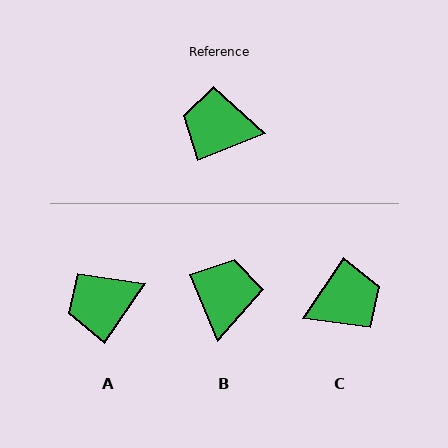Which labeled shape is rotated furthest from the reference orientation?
C, about 146 degrees away.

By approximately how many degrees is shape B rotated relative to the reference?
Approximately 89 degrees clockwise.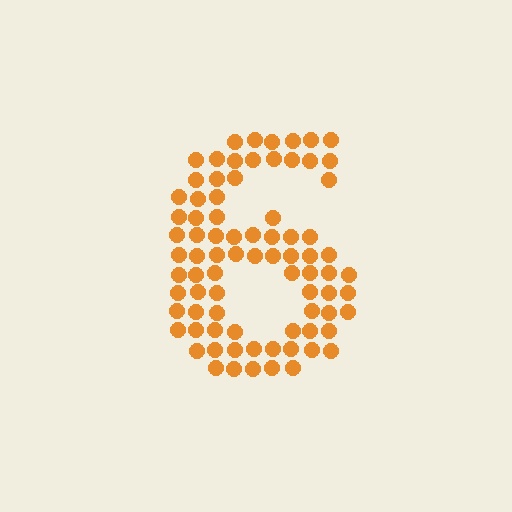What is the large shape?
The large shape is the digit 6.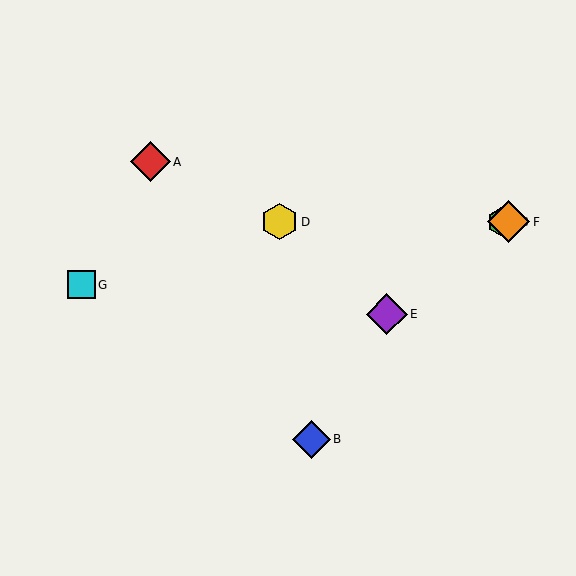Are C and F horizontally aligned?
Yes, both are at y≈222.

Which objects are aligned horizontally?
Objects C, D, F are aligned horizontally.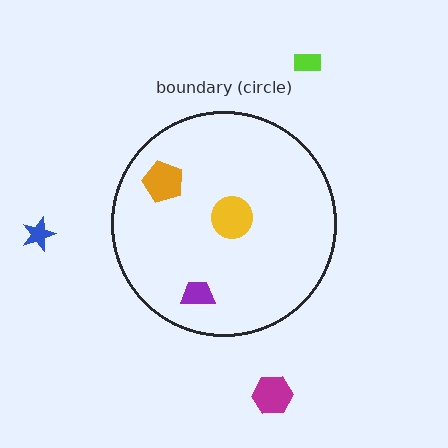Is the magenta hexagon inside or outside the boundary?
Outside.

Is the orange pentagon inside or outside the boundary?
Inside.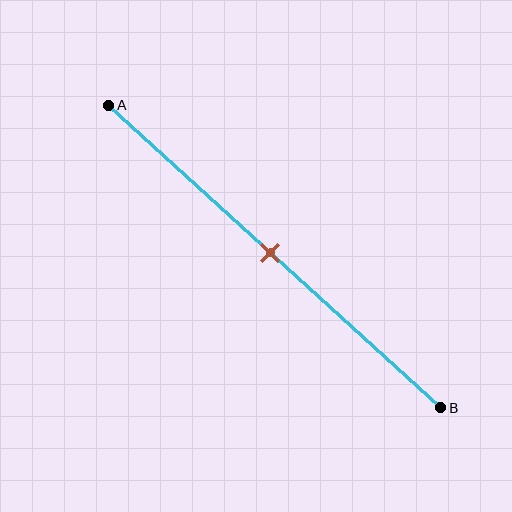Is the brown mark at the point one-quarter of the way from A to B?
No, the mark is at about 50% from A, not at the 25% one-quarter point.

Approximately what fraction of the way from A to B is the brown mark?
The brown mark is approximately 50% of the way from A to B.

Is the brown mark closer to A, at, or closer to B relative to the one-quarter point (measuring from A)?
The brown mark is closer to point B than the one-quarter point of segment AB.